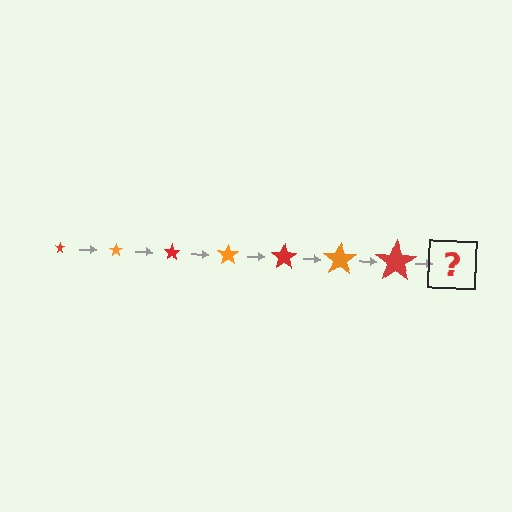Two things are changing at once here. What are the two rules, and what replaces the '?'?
The two rules are that the star grows larger each step and the color cycles through red and orange. The '?' should be an orange star, larger than the previous one.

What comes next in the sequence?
The next element should be an orange star, larger than the previous one.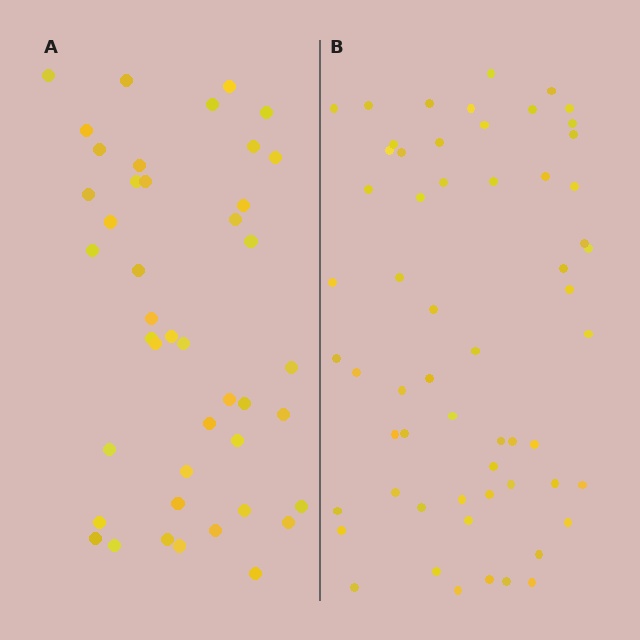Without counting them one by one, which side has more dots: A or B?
Region B (the right region) has more dots.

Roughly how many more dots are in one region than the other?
Region B has approximately 15 more dots than region A.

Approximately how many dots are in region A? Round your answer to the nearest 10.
About 40 dots. (The exact count is 43, which rounds to 40.)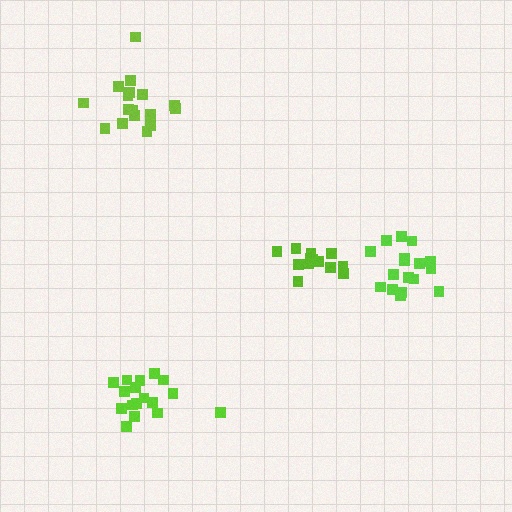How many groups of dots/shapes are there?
There are 4 groups.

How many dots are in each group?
Group 1: 13 dots, Group 2: 17 dots, Group 3: 18 dots, Group 4: 17 dots (65 total).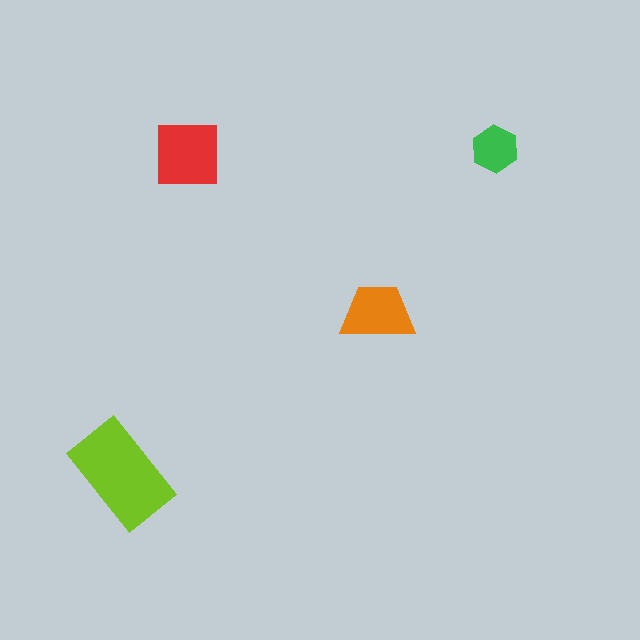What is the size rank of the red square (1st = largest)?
2nd.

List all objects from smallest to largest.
The green hexagon, the orange trapezoid, the red square, the lime rectangle.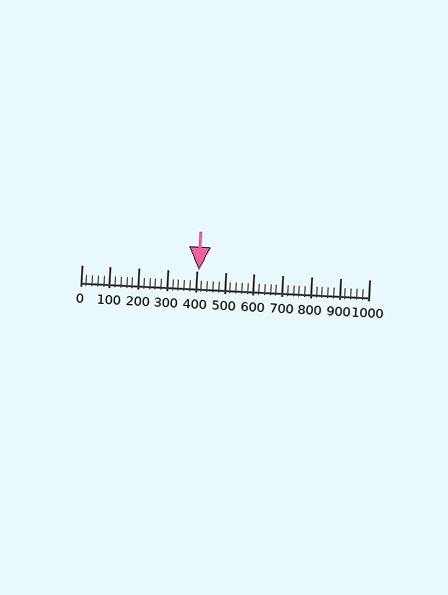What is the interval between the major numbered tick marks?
The major tick marks are spaced 100 units apart.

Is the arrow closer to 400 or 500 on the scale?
The arrow is closer to 400.